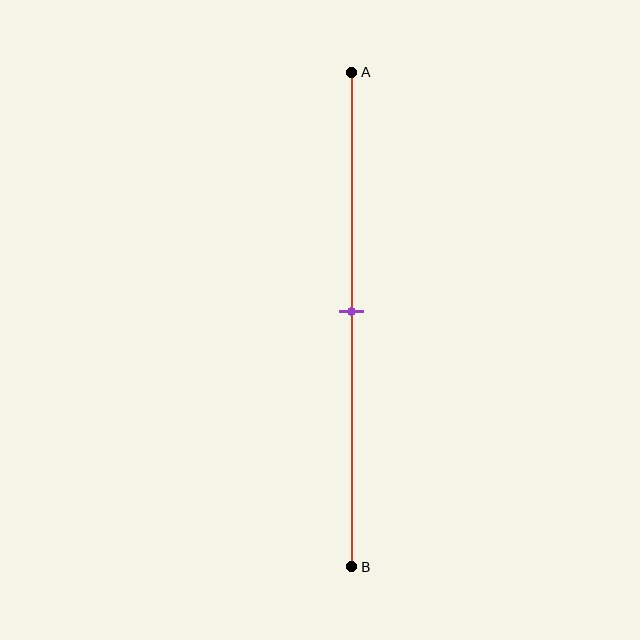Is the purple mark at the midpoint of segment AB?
Yes, the mark is approximately at the midpoint.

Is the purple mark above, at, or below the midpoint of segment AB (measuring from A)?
The purple mark is approximately at the midpoint of segment AB.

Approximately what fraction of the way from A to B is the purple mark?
The purple mark is approximately 50% of the way from A to B.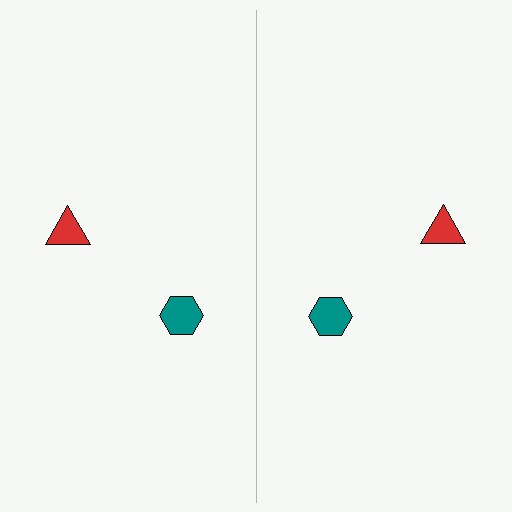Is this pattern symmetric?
Yes, this pattern has bilateral (reflection) symmetry.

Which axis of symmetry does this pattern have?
The pattern has a vertical axis of symmetry running through the center of the image.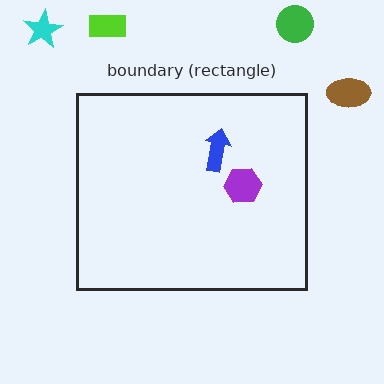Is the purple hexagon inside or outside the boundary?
Inside.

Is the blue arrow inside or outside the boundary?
Inside.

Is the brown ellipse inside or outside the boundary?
Outside.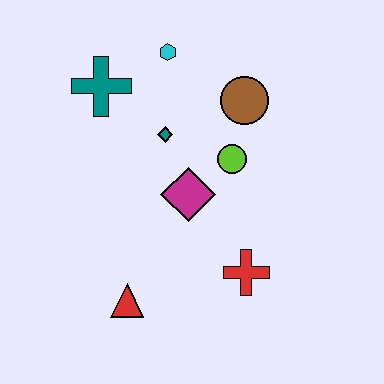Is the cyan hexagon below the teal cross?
No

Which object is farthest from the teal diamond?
The red triangle is farthest from the teal diamond.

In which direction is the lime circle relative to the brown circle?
The lime circle is below the brown circle.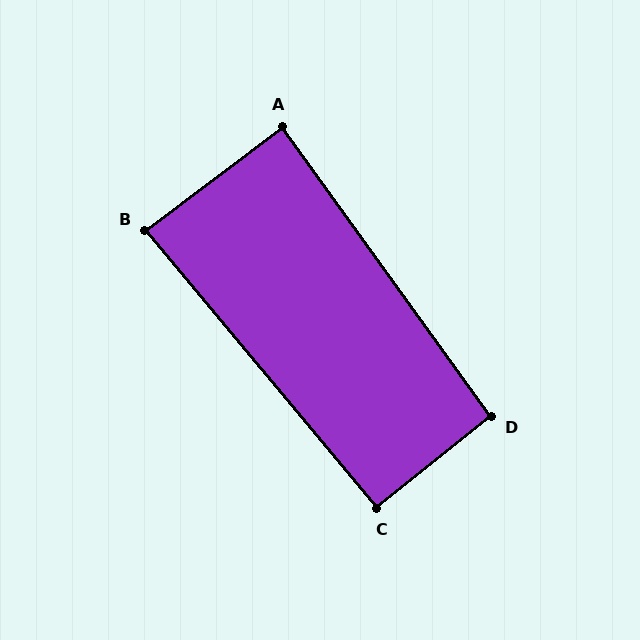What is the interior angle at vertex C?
Approximately 91 degrees (approximately right).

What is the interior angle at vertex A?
Approximately 89 degrees (approximately right).